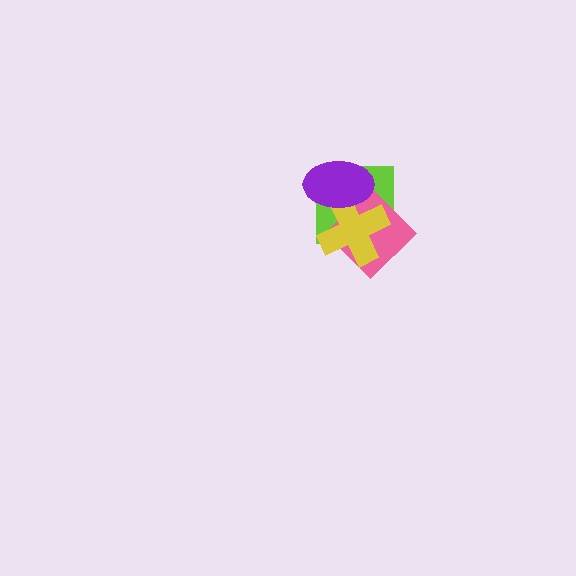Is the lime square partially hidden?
Yes, it is partially covered by another shape.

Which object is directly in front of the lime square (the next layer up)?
The pink diamond is directly in front of the lime square.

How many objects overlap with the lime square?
3 objects overlap with the lime square.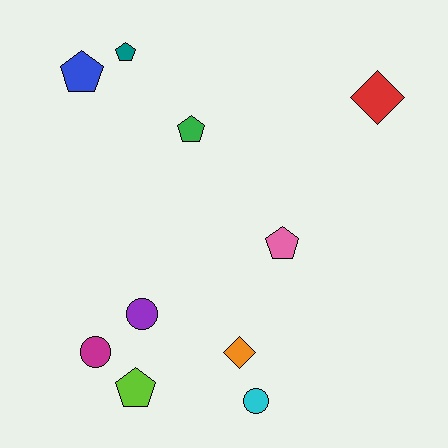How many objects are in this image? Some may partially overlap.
There are 10 objects.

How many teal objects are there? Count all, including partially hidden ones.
There is 1 teal object.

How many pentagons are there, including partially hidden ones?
There are 5 pentagons.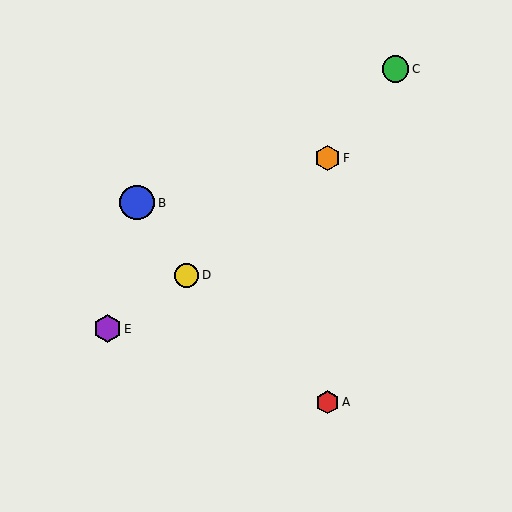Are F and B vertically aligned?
No, F is at x≈328 and B is at x≈137.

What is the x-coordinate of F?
Object F is at x≈328.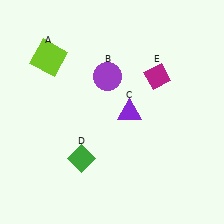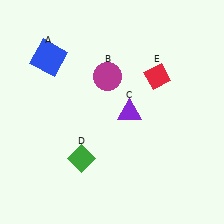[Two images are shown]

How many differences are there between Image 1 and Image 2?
There are 3 differences between the two images.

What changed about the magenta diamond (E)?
In Image 1, E is magenta. In Image 2, it changed to red.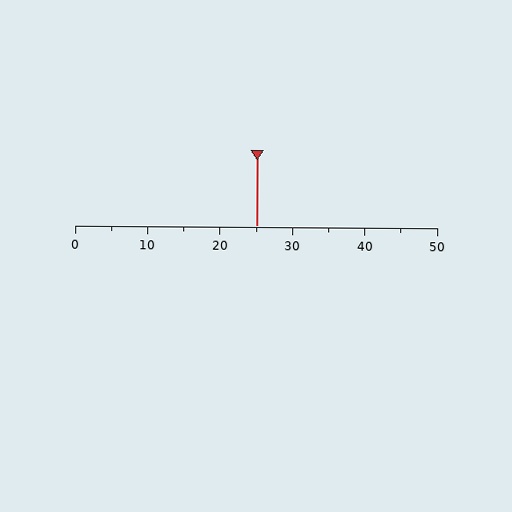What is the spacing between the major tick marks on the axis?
The major ticks are spaced 10 apart.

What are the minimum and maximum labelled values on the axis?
The axis runs from 0 to 50.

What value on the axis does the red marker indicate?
The marker indicates approximately 25.